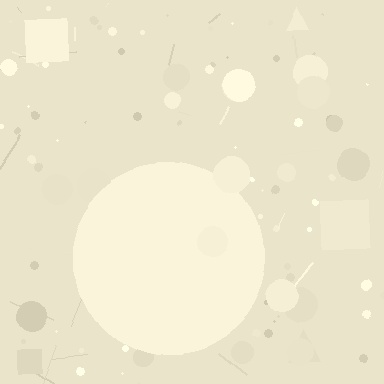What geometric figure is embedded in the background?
A circle is embedded in the background.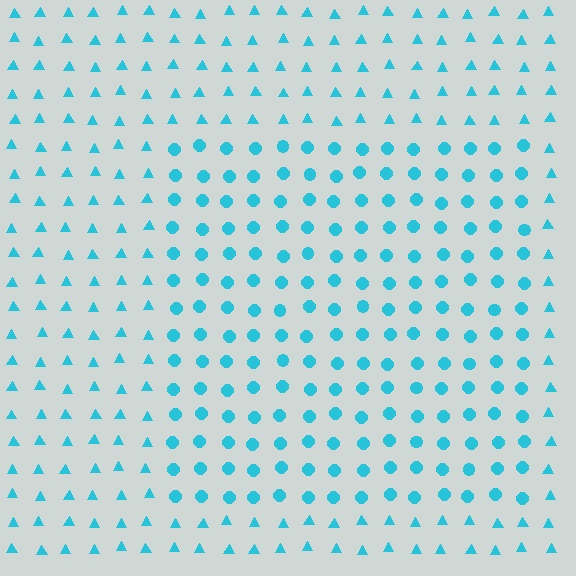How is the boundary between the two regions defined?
The boundary is defined by a change in element shape: circles inside vs. triangles outside. All elements share the same color and spacing.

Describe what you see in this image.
The image is filled with small cyan elements arranged in a uniform grid. A rectangle-shaped region contains circles, while the surrounding area contains triangles. The boundary is defined purely by the change in element shape.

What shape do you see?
I see a rectangle.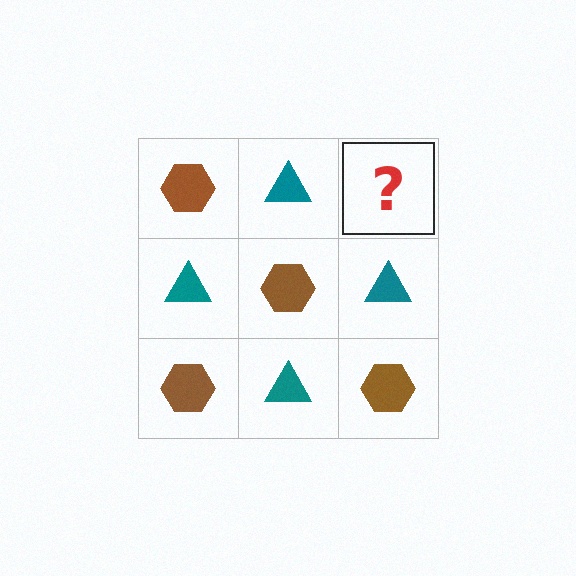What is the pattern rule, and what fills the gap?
The rule is that it alternates brown hexagon and teal triangle in a checkerboard pattern. The gap should be filled with a brown hexagon.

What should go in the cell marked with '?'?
The missing cell should contain a brown hexagon.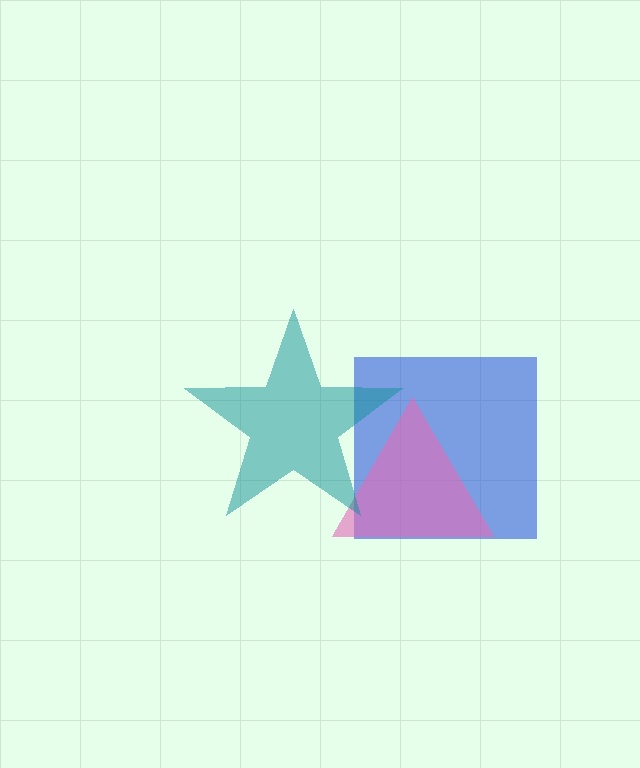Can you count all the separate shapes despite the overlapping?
Yes, there are 3 separate shapes.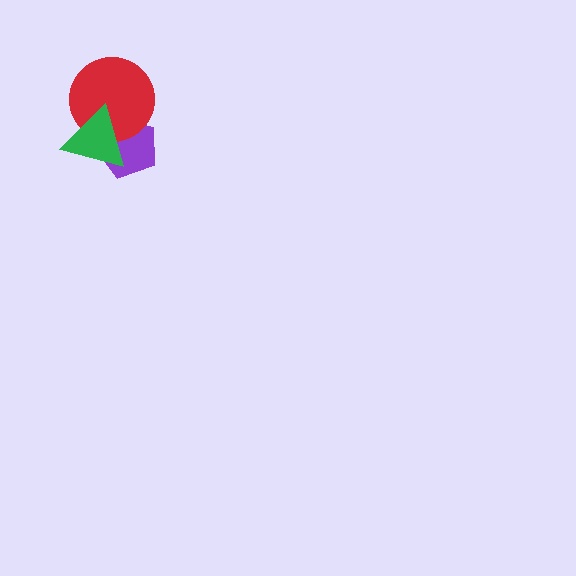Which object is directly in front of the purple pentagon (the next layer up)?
The red circle is directly in front of the purple pentagon.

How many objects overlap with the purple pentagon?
2 objects overlap with the purple pentagon.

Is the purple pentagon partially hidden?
Yes, it is partially covered by another shape.